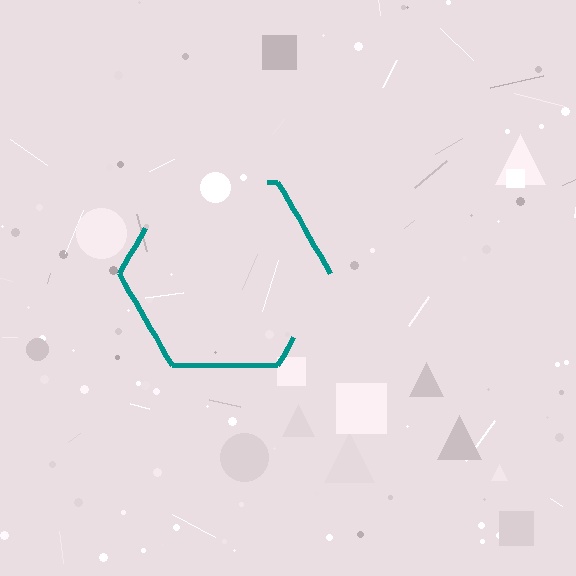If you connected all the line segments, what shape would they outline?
They would outline a hexagon.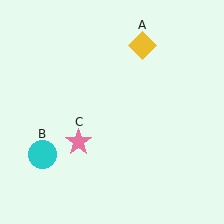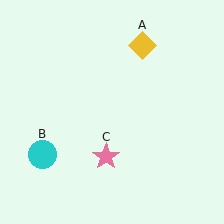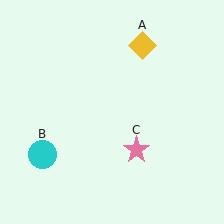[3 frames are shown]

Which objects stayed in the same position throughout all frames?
Yellow diamond (object A) and cyan circle (object B) remained stationary.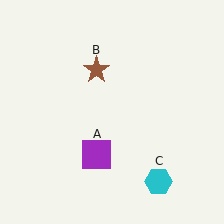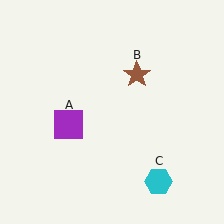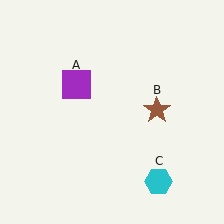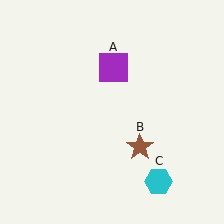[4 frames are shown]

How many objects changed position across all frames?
2 objects changed position: purple square (object A), brown star (object B).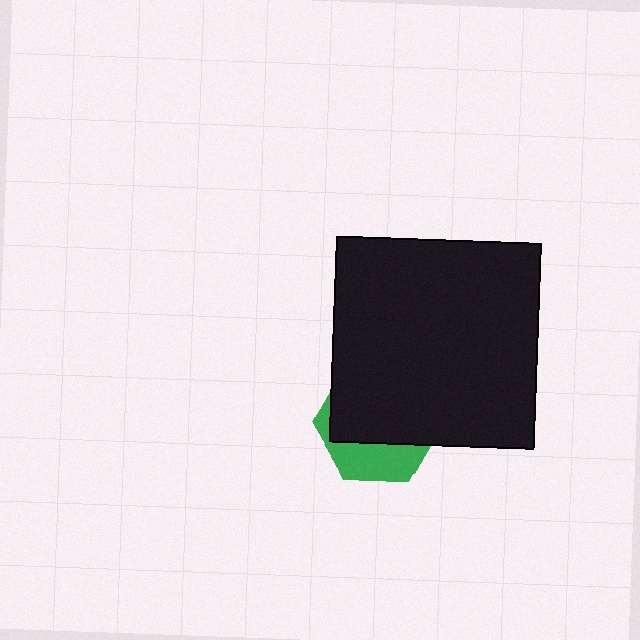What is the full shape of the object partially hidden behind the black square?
The partially hidden object is a green hexagon.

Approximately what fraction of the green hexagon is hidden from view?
Roughly 67% of the green hexagon is hidden behind the black square.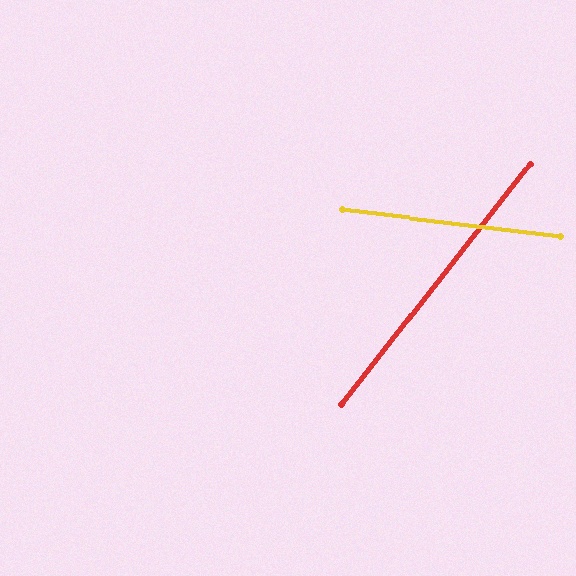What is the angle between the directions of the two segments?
Approximately 59 degrees.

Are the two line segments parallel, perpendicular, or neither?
Neither parallel nor perpendicular — they differ by about 59°.